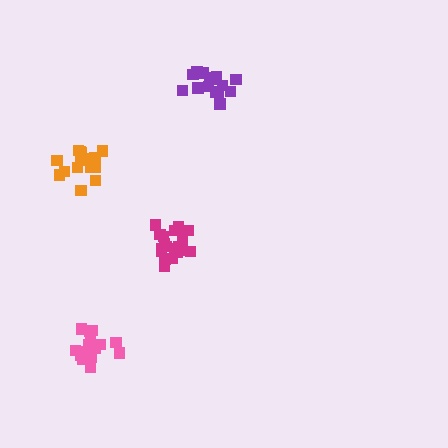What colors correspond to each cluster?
The clusters are colored: orange, pink, magenta, purple.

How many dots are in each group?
Group 1: 20 dots, Group 2: 16 dots, Group 3: 20 dots, Group 4: 15 dots (71 total).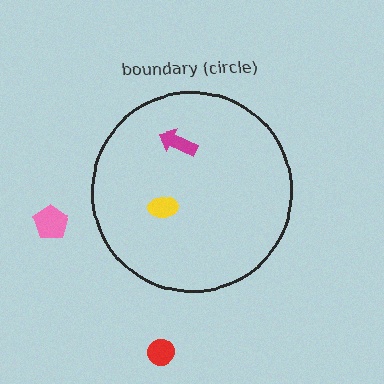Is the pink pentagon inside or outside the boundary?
Outside.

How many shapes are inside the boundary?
2 inside, 2 outside.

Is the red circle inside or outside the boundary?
Outside.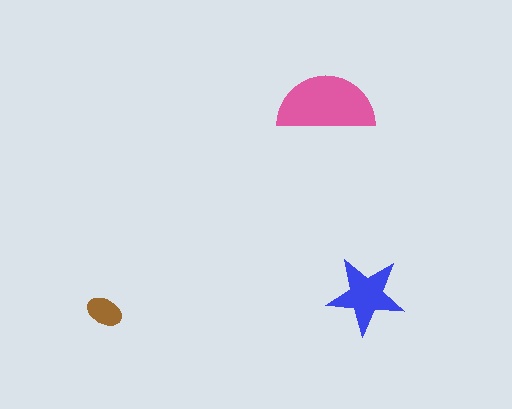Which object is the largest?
The pink semicircle.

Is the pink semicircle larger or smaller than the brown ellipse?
Larger.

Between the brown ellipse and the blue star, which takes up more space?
The blue star.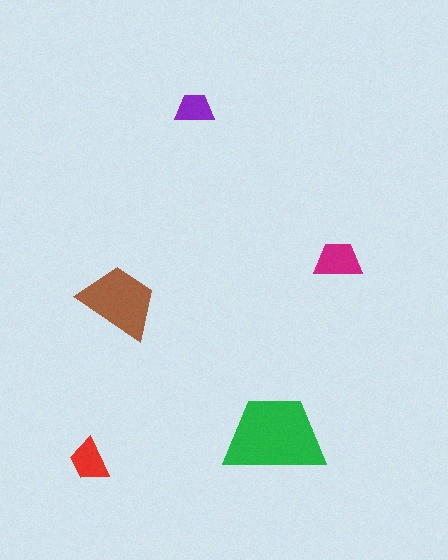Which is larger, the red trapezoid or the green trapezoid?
The green one.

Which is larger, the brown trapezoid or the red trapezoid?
The brown one.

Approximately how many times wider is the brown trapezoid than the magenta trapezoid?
About 1.5 times wider.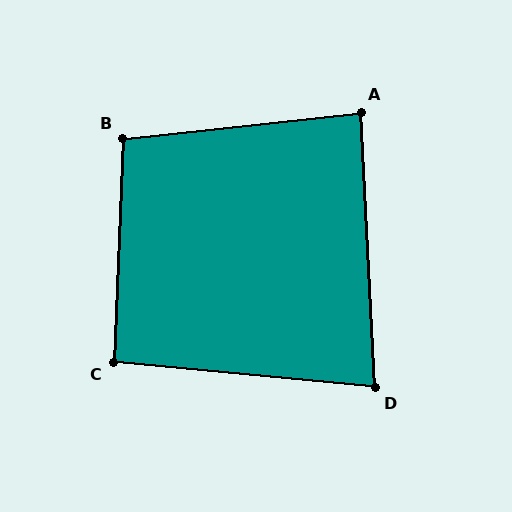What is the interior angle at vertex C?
Approximately 93 degrees (approximately right).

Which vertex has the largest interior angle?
B, at approximately 98 degrees.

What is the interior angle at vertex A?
Approximately 87 degrees (approximately right).